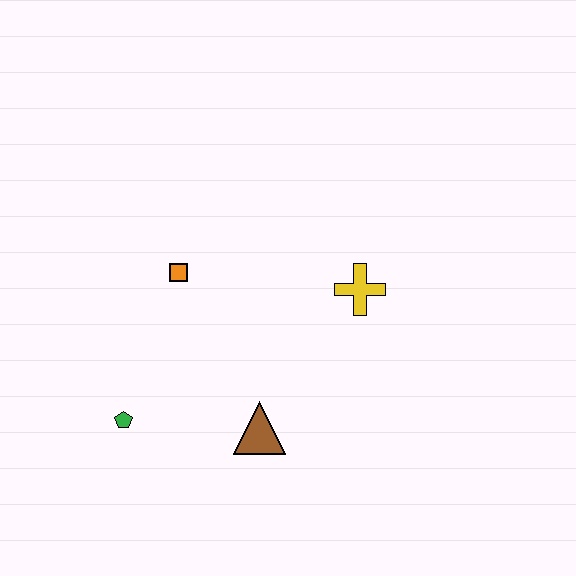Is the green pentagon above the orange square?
No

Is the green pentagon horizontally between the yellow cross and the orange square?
No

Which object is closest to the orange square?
The green pentagon is closest to the orange square.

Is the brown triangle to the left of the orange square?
No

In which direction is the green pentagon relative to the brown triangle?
The green pentagon is to the left of the brown triangle.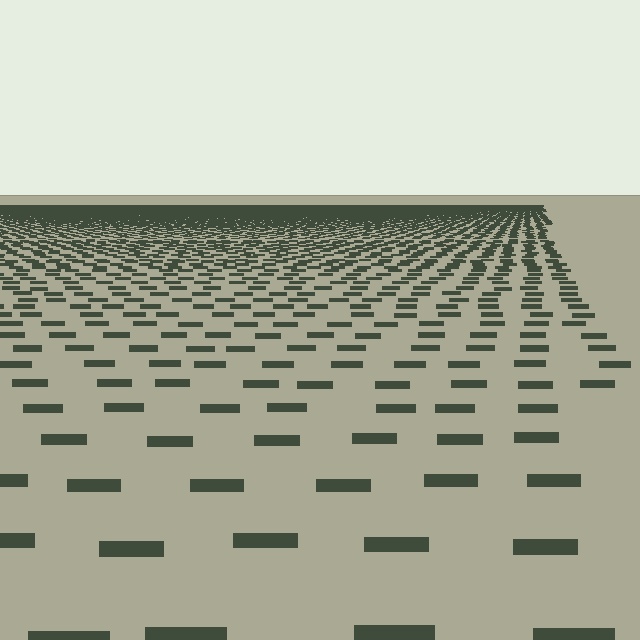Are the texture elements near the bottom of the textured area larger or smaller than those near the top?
Larger. Near the bottom, elements are closer to the viewer and appear at a bigger on-screen size.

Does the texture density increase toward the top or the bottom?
Density increases toward the top.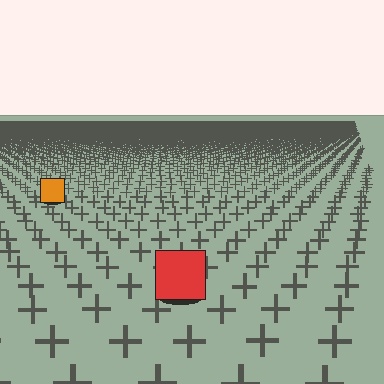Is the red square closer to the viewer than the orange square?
Yes. The red square is closer — you can tell from the texture gradient: the ground texture is coarser near it.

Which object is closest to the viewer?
The red square is closest. The texture marks near it are larger and more spread out.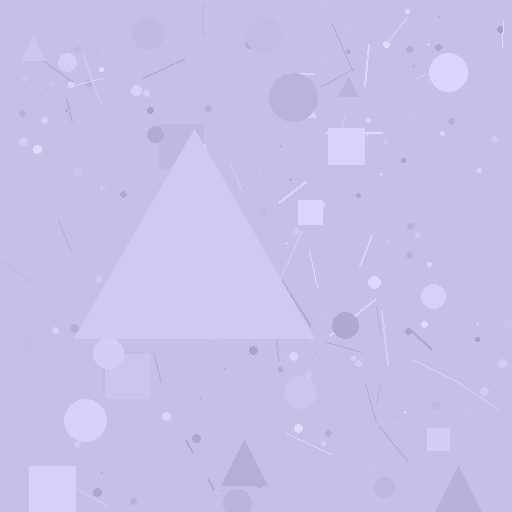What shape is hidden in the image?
A triangle is hidden in the image.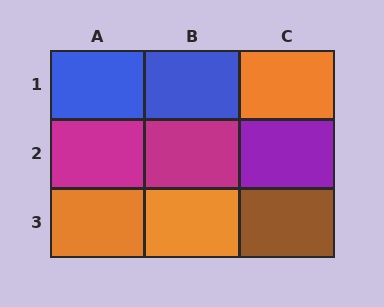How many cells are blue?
2 cells are blue.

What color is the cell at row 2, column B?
Magenta.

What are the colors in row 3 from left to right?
Orange, orange, brown.